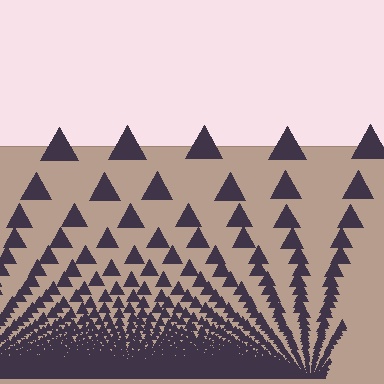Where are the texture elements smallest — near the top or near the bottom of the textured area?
Near the bottom.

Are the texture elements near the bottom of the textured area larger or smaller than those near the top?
Smaller. The gradient is inverted — elements near the bottom are smaller and denser.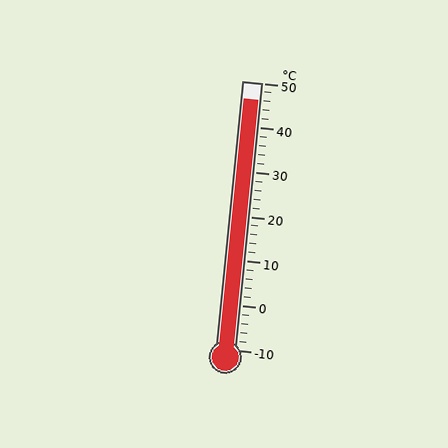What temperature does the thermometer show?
The thermometer shows approximately 46°C.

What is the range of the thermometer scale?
The thermometer scale ranges from -10°C to 50°C.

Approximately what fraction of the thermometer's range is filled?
The thermometer is filled to approximately 95% of its range.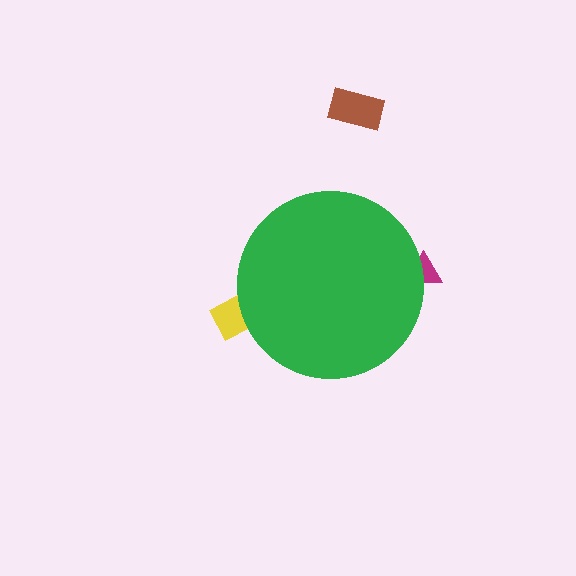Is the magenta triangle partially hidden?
Yes, the magenta triangle is partially hidden behind the green circle.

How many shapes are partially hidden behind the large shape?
2 shapes are partially hidden.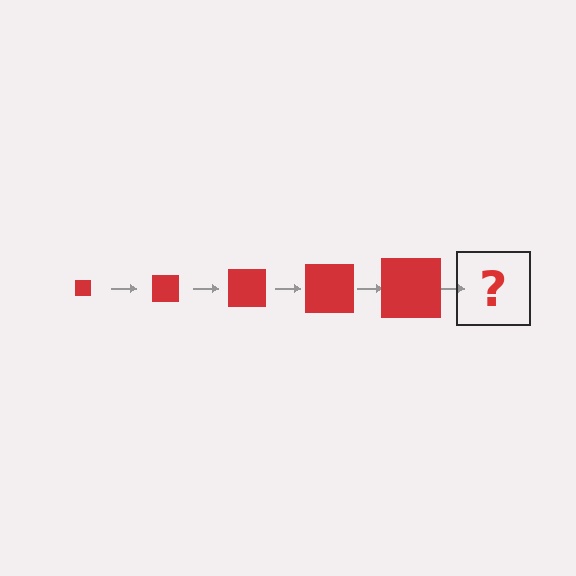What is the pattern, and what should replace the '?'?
The pattern is that the square gets progressively larger each step. The '?' should be a red square, larger than the previous one.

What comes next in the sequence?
The next element should be a red square, larger than the previous one.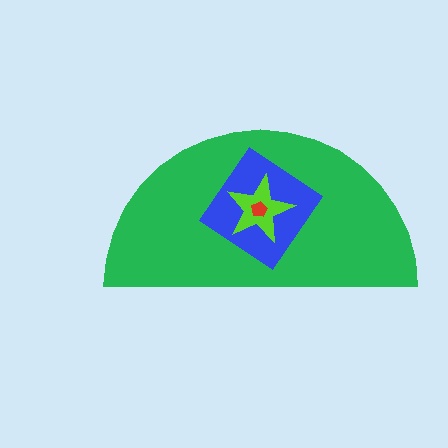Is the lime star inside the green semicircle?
Yes.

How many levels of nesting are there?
4.